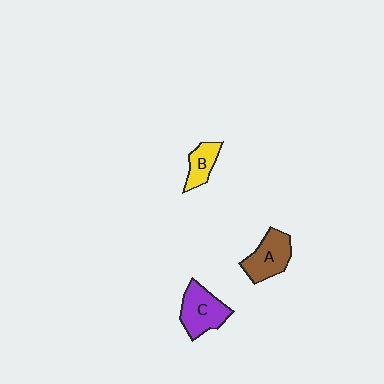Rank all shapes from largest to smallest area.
From largest to smallest: C (purple), A (brown), B (yellow).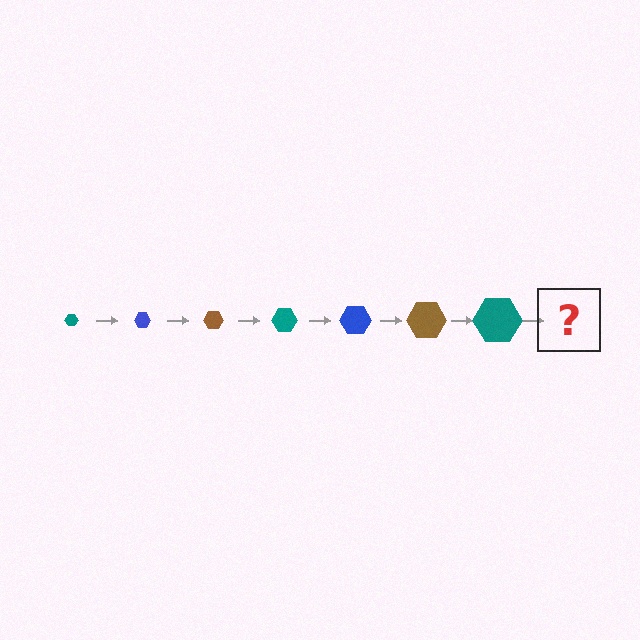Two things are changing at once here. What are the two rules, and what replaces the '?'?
The two rules are that the hexagon grows larger each step and the color cycles through teal, blue, and brown. The '?' should be a blue hexagon, larger than the previous one.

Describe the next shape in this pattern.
It should be a blue hexagon, larger than the previous one.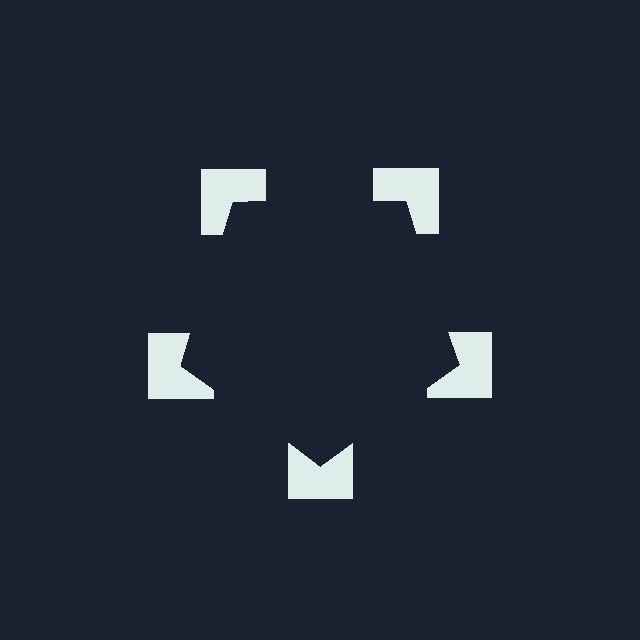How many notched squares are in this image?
There are 5 — one at each vertex of the illusory pentagon.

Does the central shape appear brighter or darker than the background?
It typically appears slightly darker than the background, even though no actual brightness change is drawn.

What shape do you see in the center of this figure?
An illusory pentagon — its edges are inferred from the aligned wedge cuts in the notched squares, not physically drawn.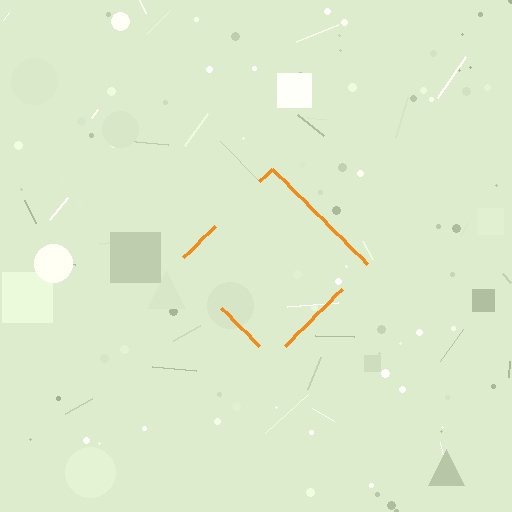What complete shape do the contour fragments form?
The contour fragments form a diamond.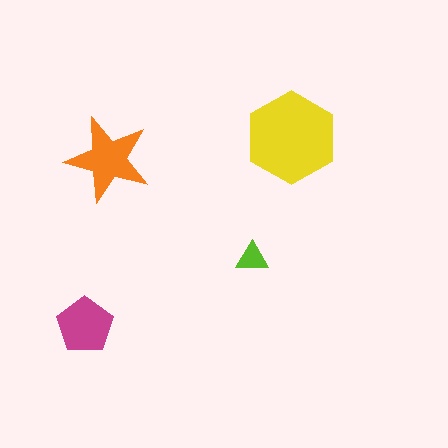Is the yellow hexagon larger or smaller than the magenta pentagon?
Larger.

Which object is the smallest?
The lime triangle.